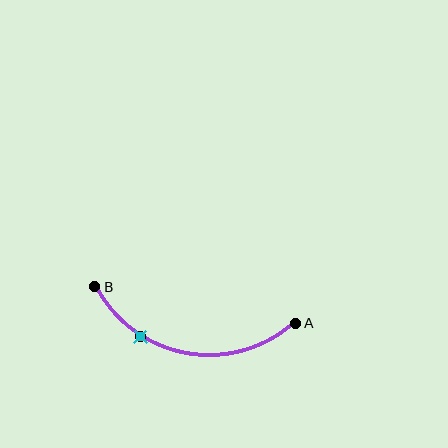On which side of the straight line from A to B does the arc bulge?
The arc bulges below the straight line connecting A and B.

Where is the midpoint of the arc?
The arc midpoint is the point on the curve farthest from the straight line joining A and B. It sits below that line.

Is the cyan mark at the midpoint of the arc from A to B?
No. The cyan mark lies on the arc but is closer to endpoint B. The arc midpoint would be at the point on the curve equidistant along the arc from both A and B.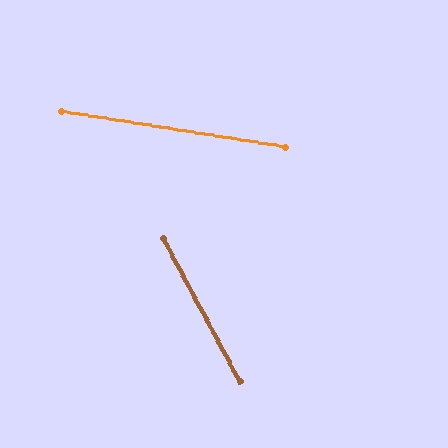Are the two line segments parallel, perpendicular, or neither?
Neither parallel nor perpendicular — they differ by about 53°.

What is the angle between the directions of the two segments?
Approximately 53 degrees.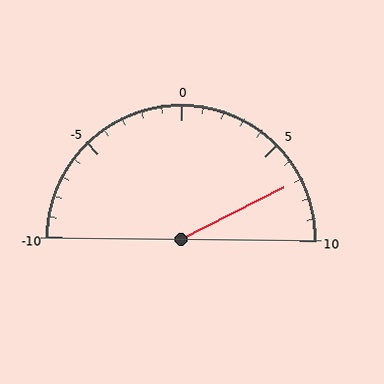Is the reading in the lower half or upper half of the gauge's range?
The reading is in the upper half of the range (-10 to 10).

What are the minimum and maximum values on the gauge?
The gauge ranges from -10 to 10.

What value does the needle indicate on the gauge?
The needle indicates approximately 7.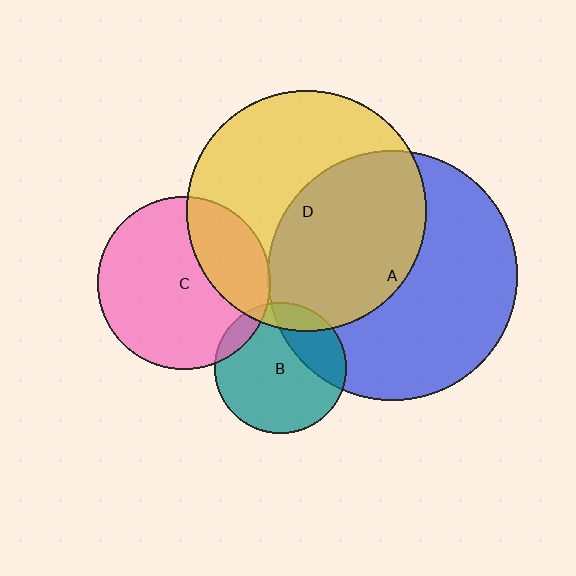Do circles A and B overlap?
Yes.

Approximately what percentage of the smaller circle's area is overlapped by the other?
Approximately 25%.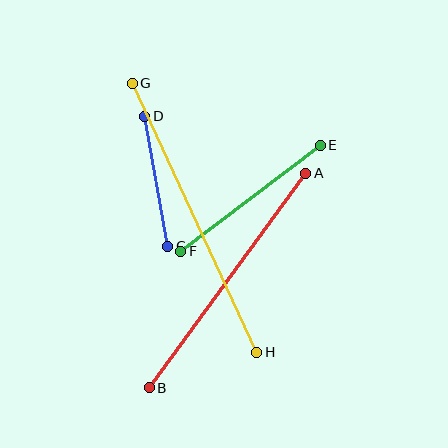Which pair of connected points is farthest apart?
Points G and H are farthest apart.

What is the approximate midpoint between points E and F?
The midpoint is at approximately (251, 198) pixels.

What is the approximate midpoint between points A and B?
The midpoint is at approximately (228, 281) pixels.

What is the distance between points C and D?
The distance is approximately 132 pixels.